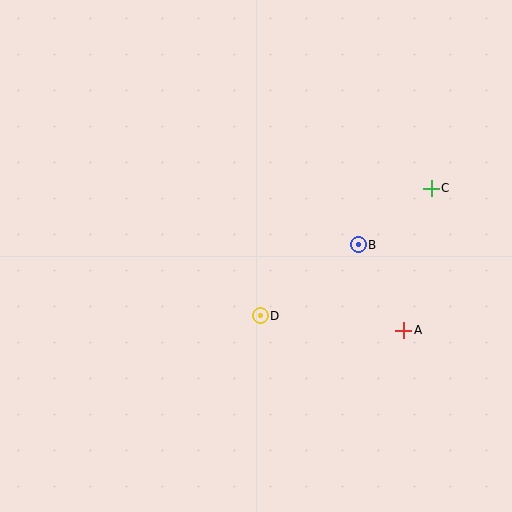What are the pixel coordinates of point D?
Point D is at (260, 316).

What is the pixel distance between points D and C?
The distance between D and C is 213 pixels.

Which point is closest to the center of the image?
Point D at (260, 316) is closest to the center.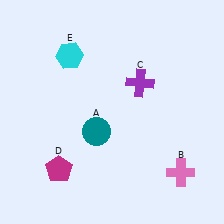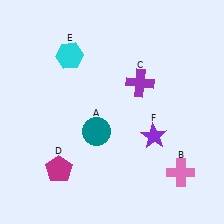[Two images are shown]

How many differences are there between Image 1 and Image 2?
There is 1 difference between the two images.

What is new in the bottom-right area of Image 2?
A purple star (F) was added in the bottom-right area of Image 2.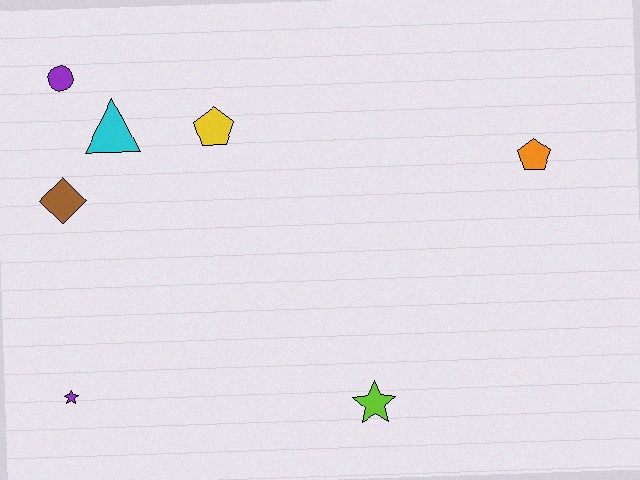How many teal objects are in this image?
There are no teal objects.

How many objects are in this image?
There are 7 objects.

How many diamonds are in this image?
There is 1 diamond.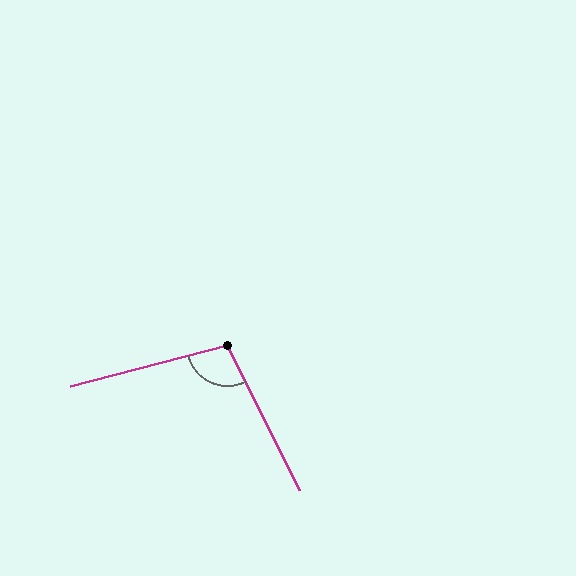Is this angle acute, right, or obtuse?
It is obtuse.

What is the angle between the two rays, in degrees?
Approximately 102 degrees.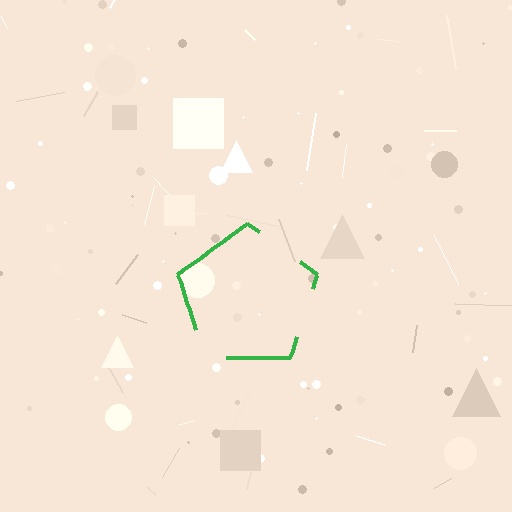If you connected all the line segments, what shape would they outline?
They would outline a pentagon.